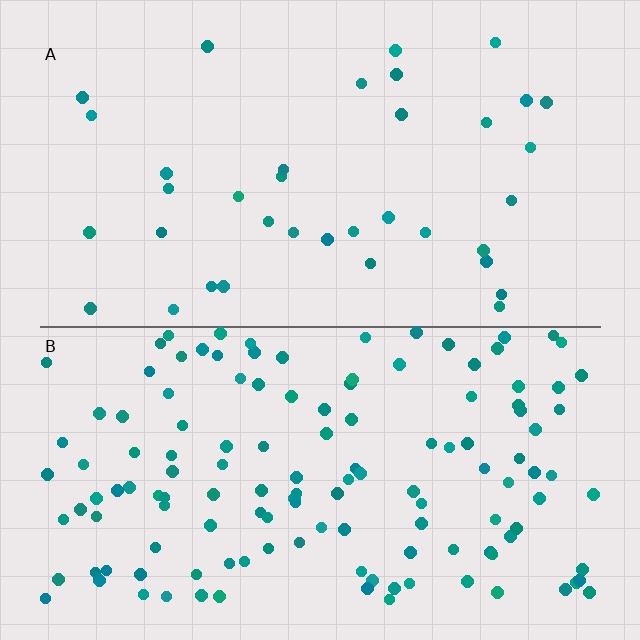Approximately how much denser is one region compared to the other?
Approximately 3.7× — region B over region A.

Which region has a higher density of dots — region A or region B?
B (the bottom).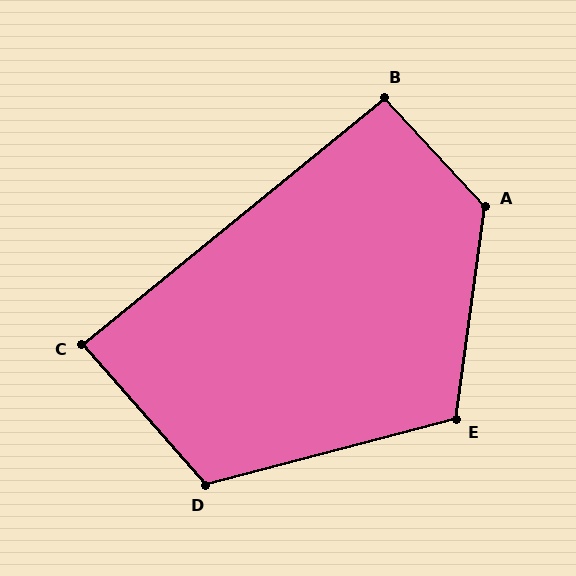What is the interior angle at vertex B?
Approximately 94 degrees (approximately right).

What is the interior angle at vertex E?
Approximately 113 degrees (obtuse).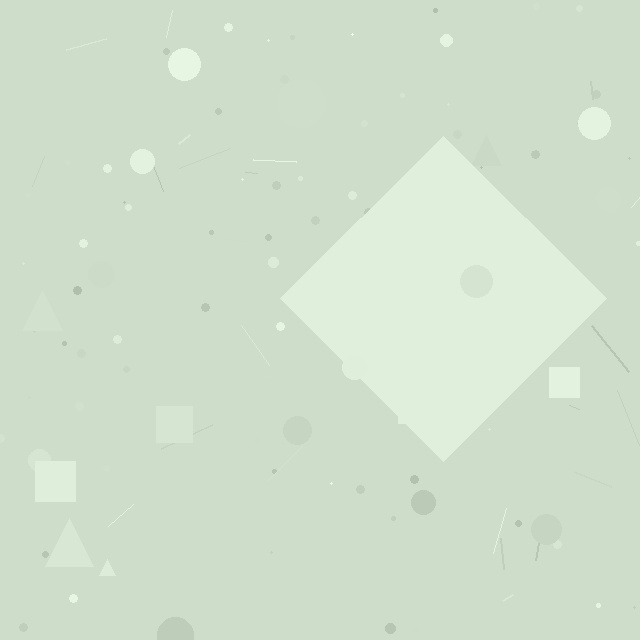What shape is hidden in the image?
A diamond is hidden in the image.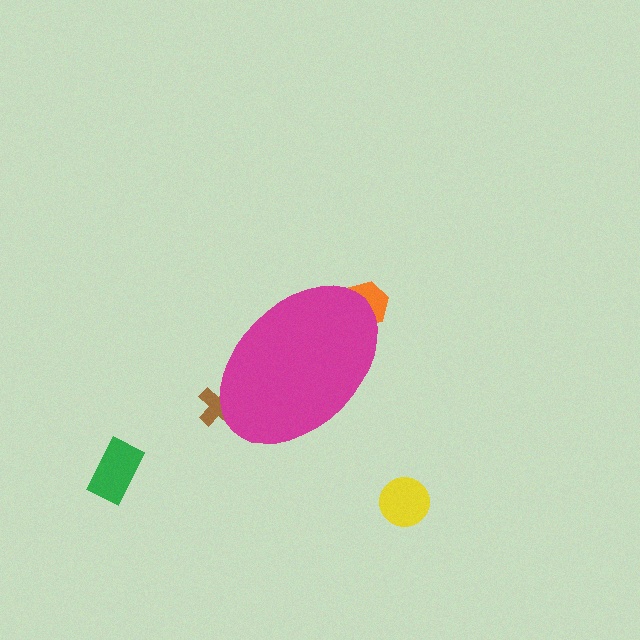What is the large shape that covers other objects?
A magenta ellipse.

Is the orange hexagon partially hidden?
Yes, the orange hexagon is partially hidden behind the magenta ellipse.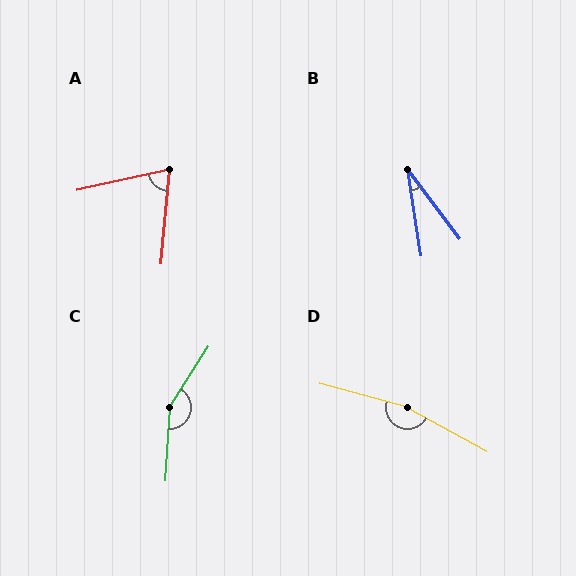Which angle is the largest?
D, at approximately 166 degrees.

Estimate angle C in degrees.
Approximately 150 degrees.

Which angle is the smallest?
B, at approximately 28 degrees.